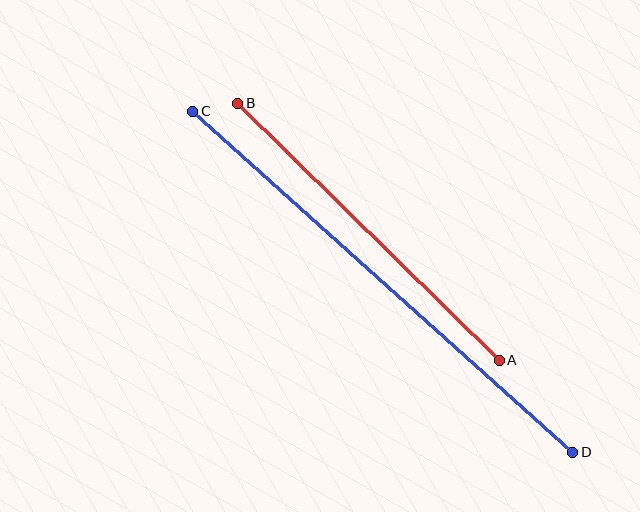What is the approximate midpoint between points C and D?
The midpoint is at approximately (383, 282) pixels.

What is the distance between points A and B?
The distance is approximately 367 pixels.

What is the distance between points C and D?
The distance is approximately 510 pixels.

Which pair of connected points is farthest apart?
Points C and D are farthest apart.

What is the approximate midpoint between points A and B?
The midpoint is at approximately (369, 232) pixels.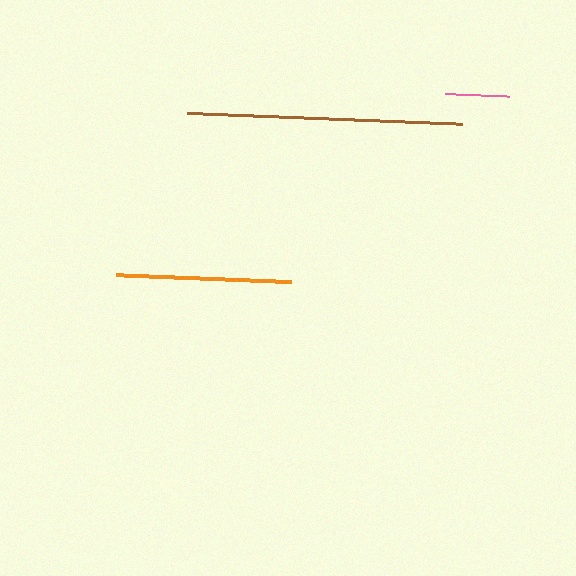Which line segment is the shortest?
The pink line is the shortest at approximately 64 pixels.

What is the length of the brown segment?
The brown segment is approximately 275 pixels long.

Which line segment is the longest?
The brown line is the longest at approximately 275 pixels.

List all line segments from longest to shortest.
From longest to shortest: brown, orange, pink.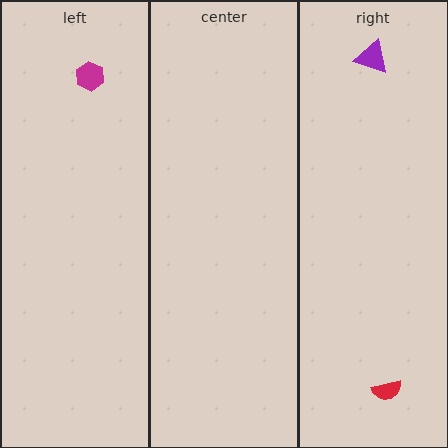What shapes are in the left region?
The magenta hexagon.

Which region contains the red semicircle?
The right region.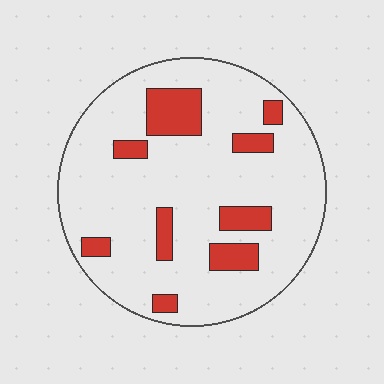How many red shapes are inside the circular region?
9.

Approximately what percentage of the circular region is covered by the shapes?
Approximately 15%.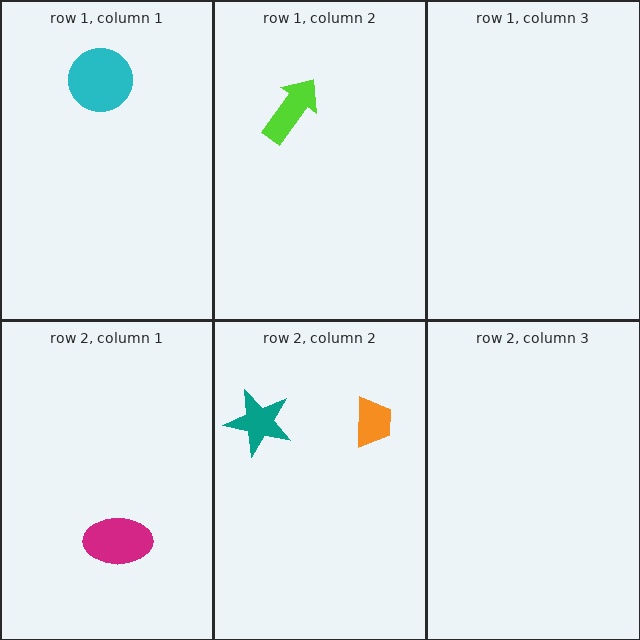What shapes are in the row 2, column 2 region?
The teal star, the orange trapezoid.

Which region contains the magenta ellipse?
The row 2, column 1 region.